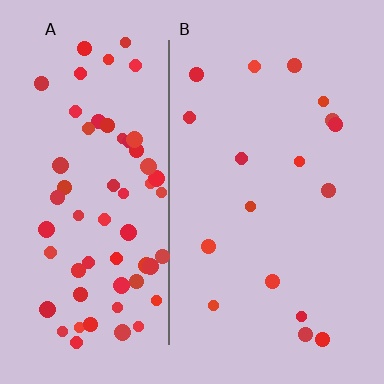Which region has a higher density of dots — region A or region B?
A (the left).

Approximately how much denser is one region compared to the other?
Approximately 3.7× — region A over region B.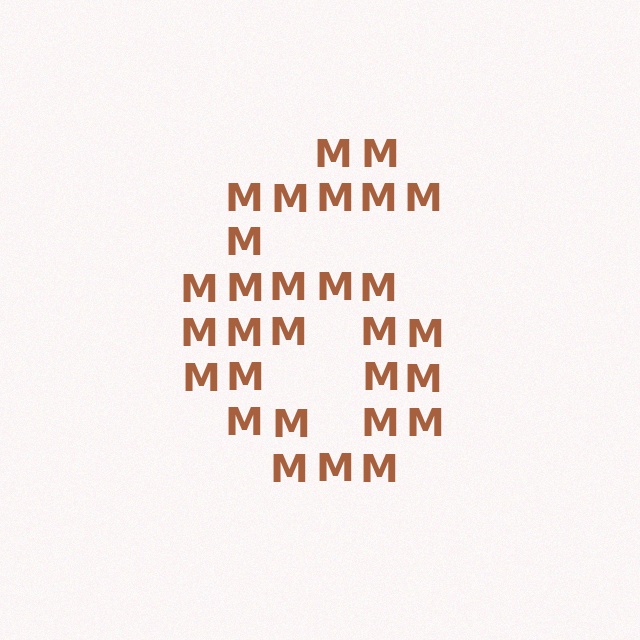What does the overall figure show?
The overall figure shows the digit 6.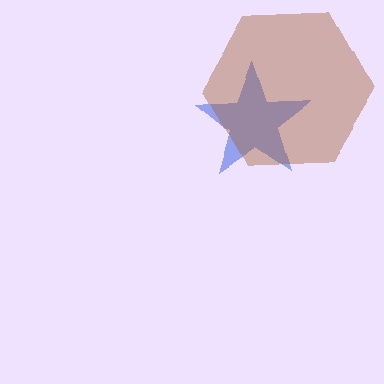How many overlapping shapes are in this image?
There are 2 overlapping shapes in the image.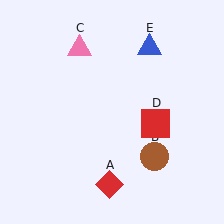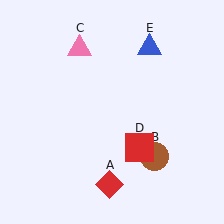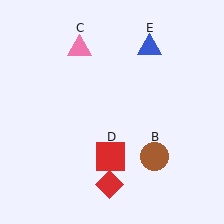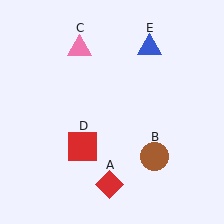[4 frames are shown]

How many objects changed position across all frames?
1 object changed position: red square (object D).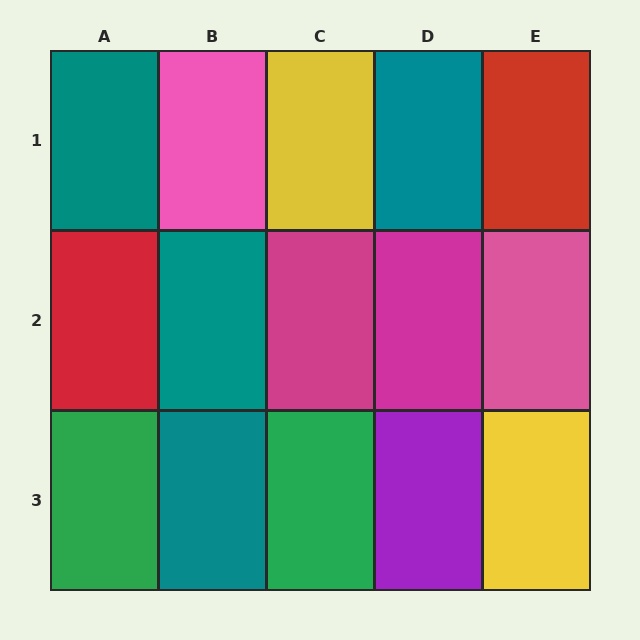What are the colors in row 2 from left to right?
Red, teal, magenta, magenta, pink.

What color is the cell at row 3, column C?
Green.